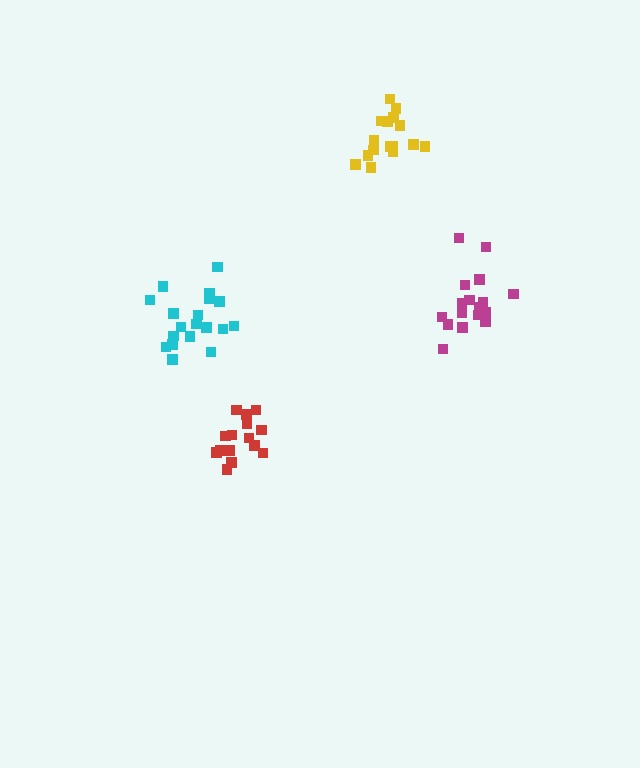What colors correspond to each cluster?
The clusters are colored: magenta, cyan, red, yellow.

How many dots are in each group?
Group 1: 17 dots, Group 2: 19 dots, Group 3: 15 dots, Group 4: 16 dots (67 total).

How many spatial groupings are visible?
There are 4 spatial groupings.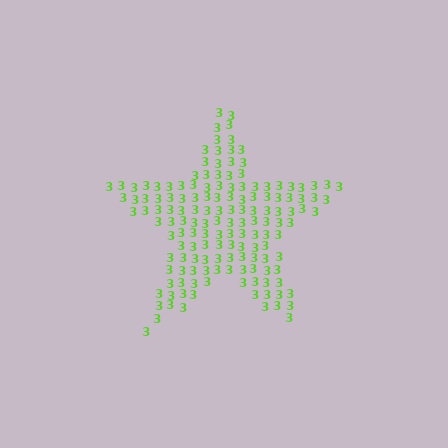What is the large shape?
The large shape is a star.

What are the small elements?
The small elements are digit 3's.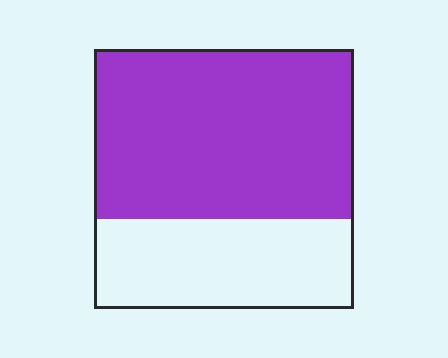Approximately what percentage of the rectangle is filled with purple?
Approximately 65%.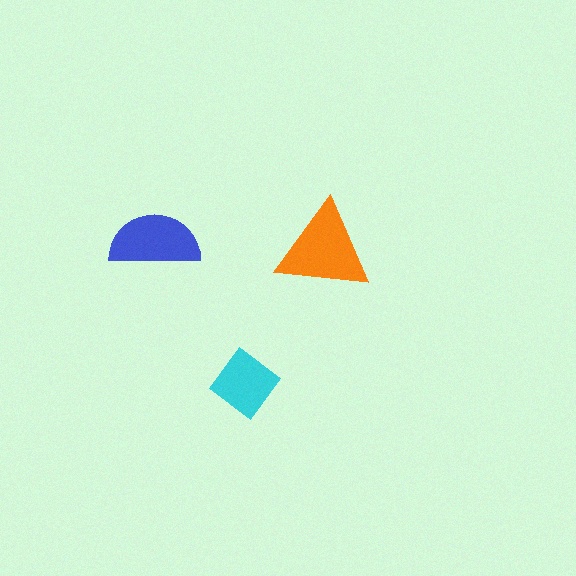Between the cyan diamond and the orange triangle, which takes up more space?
The orange triangle.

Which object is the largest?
The orange triangle.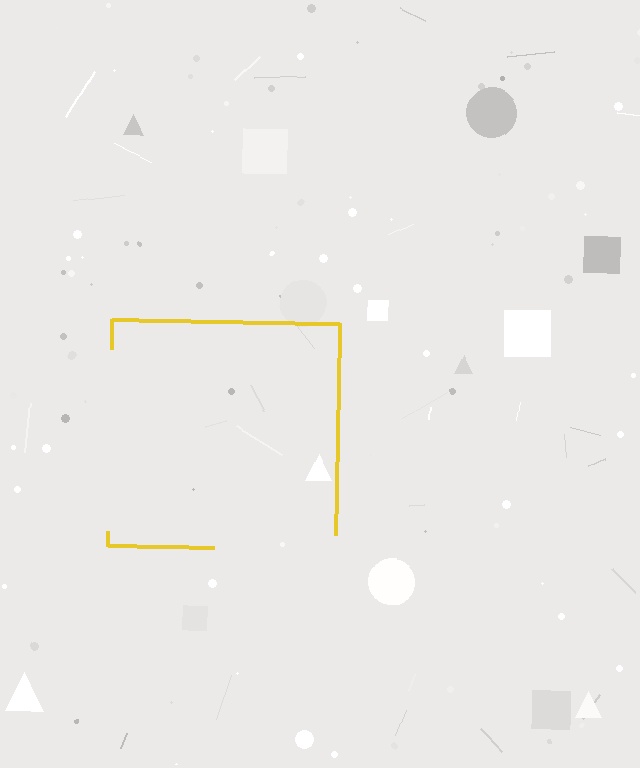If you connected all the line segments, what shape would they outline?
They would outline a square.